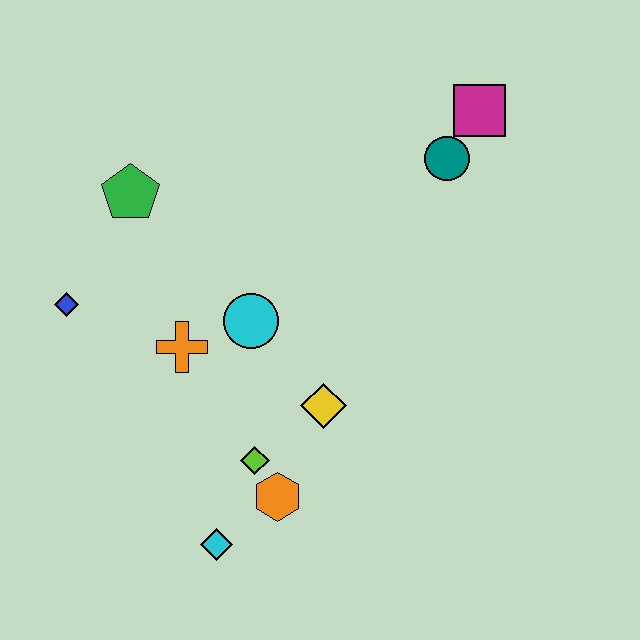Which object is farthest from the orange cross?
The magenta square is farthest from the orange cross.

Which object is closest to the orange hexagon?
The lime diamond is closest to the orange hexagon.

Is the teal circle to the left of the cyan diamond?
No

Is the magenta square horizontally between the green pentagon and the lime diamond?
No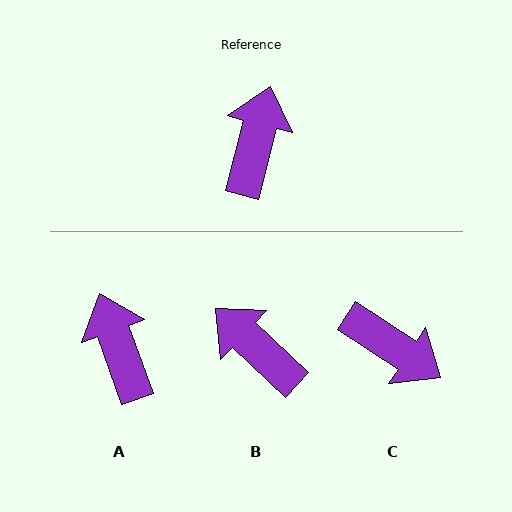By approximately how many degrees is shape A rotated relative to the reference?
Approximately 34 degrees counter-clockwise.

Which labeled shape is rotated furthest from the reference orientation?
C, about 109 degrees away.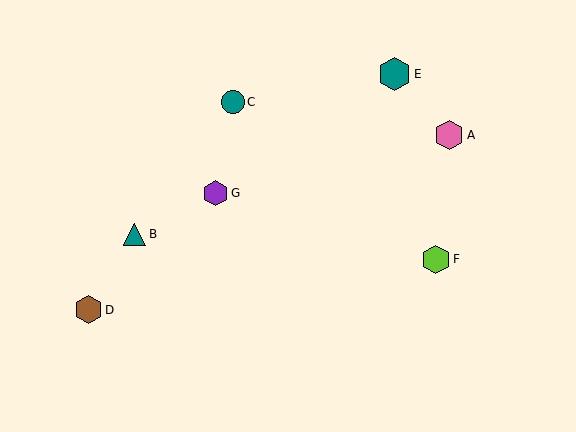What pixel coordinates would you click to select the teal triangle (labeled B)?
Click at (134, 234) to select the teal triangle B.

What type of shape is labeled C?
Shape C is a teal circle.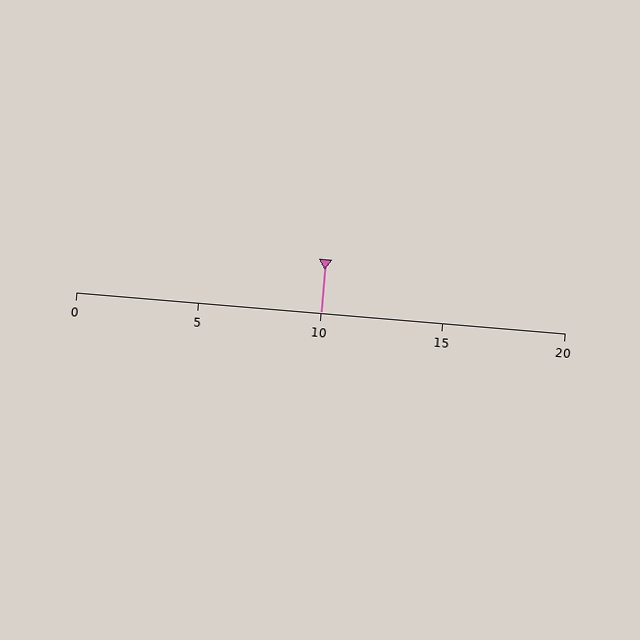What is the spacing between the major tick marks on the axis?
The major ticks are spaced 5 apart.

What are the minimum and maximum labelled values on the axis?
The axis runs from 0 to 20.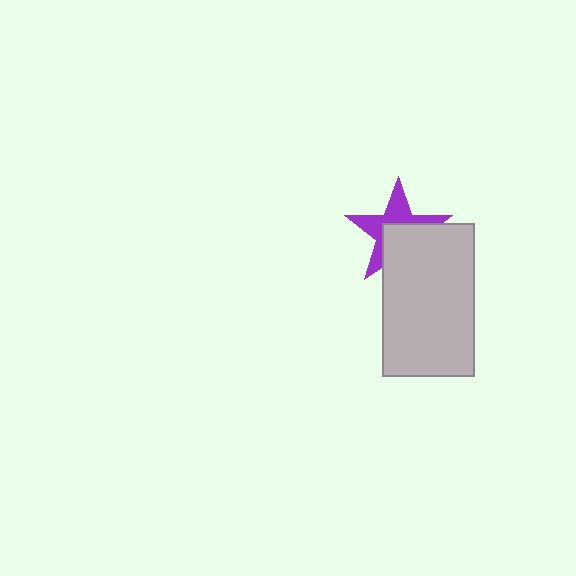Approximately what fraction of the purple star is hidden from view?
Roughly 49% of the purple star is hidden behind the light gray rectangle.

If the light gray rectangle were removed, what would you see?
You would see the complete purple star.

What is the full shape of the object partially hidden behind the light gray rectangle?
The partially hidden object is a purple star.